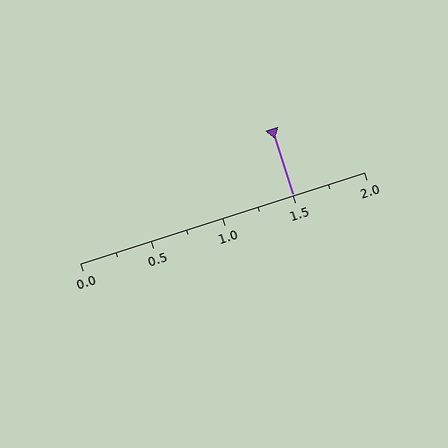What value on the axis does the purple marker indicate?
The marker indicates approximately 1.5.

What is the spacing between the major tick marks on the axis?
The major ticks are spaced 0.5 apart.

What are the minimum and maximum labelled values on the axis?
The axis runs from 0.0 to 2.0.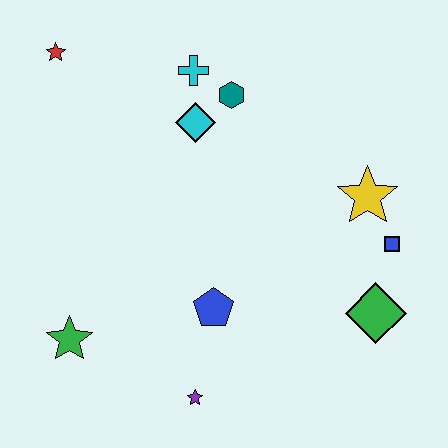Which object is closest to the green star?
The purple star is closest to the green star.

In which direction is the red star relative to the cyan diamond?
The red star is to the left of the cyan diamond.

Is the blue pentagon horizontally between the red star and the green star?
No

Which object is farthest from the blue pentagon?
The red star is farthest from the blue pentagon.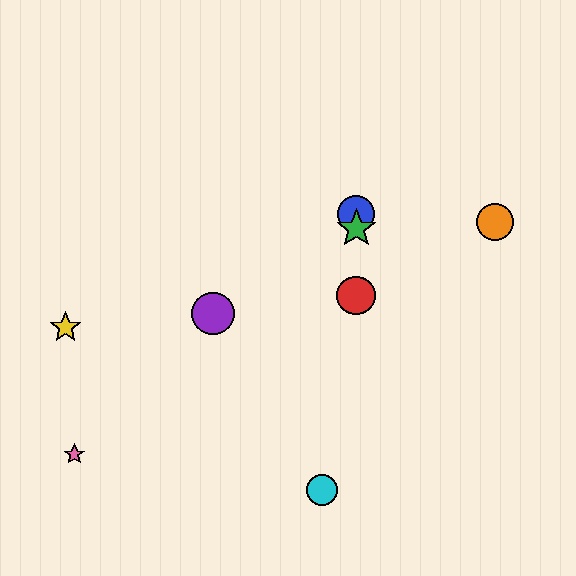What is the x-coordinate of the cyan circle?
The cyan circle is at x≈322.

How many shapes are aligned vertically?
3 shapes (the red circle, the blue circle, the green star) are aligned vertically.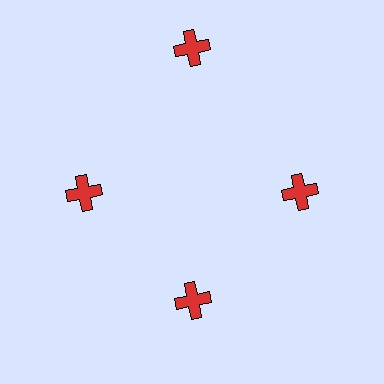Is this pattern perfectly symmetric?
No. The 4 red crosses are arranged in a ring, but one element near the 12 o'clock position is pushed outward from the center, breaking the 4-fold rotational symmetry.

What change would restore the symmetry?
The symmetry would be restored by moving it inward, back onto the ring so that all 4 crosses sit at equal angles and equal distance from the center.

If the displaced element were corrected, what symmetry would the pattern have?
It would have 4-fold rotational symmetry — the pattern would map onto itself every 90 degrees.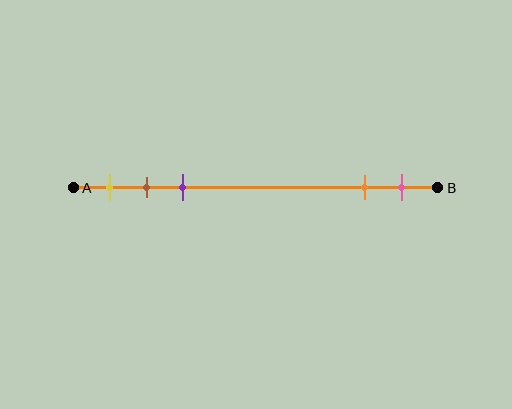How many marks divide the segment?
There are 5 marks dividing the segment.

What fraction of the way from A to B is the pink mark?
The pink mark is approximately 90% (0.9) of the way from A to B.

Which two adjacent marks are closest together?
The brown and purple marks are the closest adjacent pair.